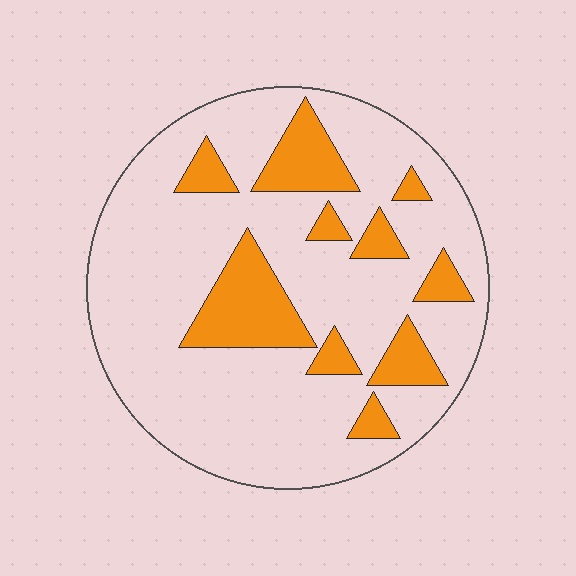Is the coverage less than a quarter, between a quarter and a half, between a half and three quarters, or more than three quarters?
Less than a quarter.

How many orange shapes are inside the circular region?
10.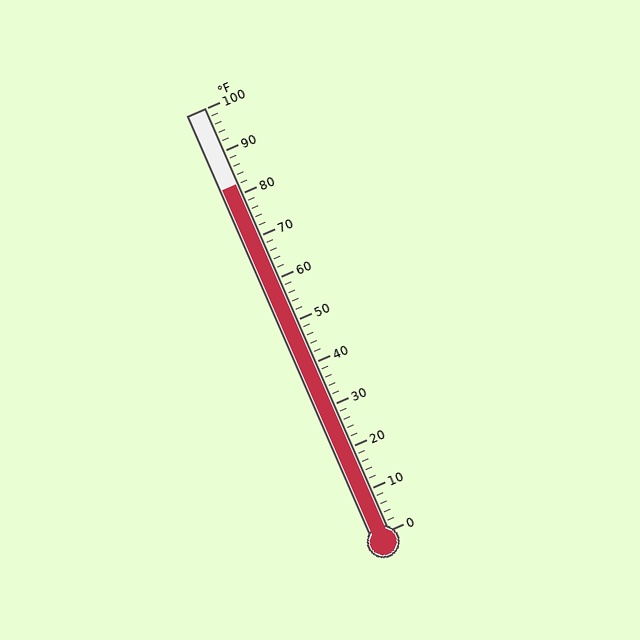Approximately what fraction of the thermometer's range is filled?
The thermometer is filled to approximately 80% of its range.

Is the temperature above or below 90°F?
The temperature is below 90°F.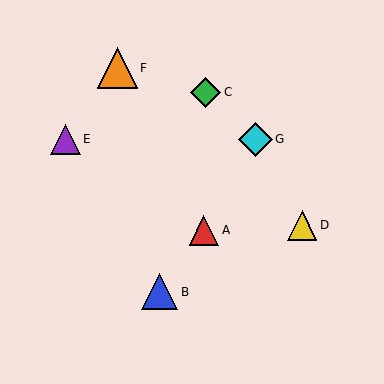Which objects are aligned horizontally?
Objects E, G are aligned horizontally.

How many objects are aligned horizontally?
2 objects (E, G) are aligned horizontally.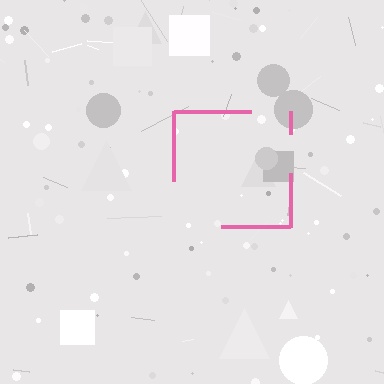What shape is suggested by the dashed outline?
The dashed outline suggests a square.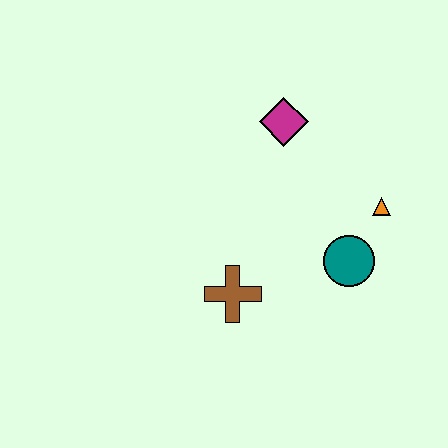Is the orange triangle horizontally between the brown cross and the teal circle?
No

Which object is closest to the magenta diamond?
The orange triangle is closest to the magenta diamond.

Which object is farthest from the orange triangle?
The brown cross is farthest from the orange triangle.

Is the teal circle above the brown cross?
Yes